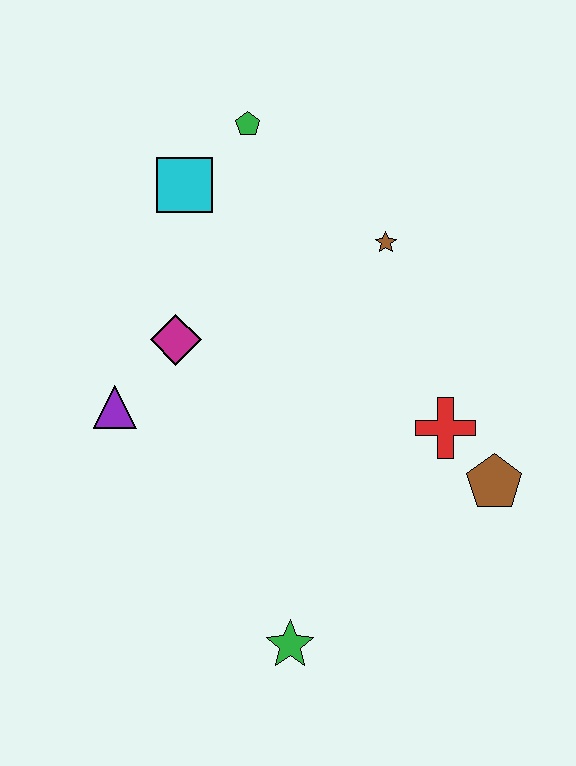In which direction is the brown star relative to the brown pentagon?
The brown star is above the brown pentagon.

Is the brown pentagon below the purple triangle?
Yes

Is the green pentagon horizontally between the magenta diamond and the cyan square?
No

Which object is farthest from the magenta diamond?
The brown pentagon is farthest from the magenta diamond.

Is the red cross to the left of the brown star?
No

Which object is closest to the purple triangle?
The magenta diamond is closest to the purple triangle.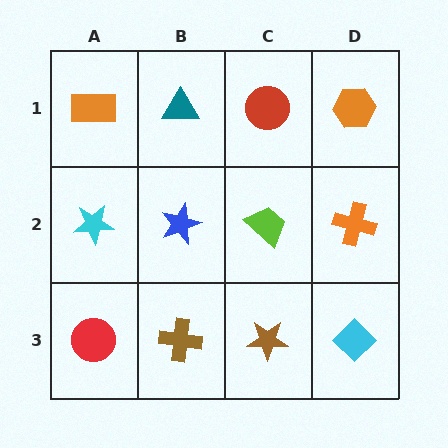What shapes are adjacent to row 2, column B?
A teal triangle (row 1, column B), a brown cross (row 3, column B), a cyan star (row 2, column A), a lime trapezoid (row 2, column C).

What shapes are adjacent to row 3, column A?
A cyan star (row 2, column A), a brown cross (row 3, column B).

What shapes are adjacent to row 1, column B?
A blue star (row 2, column B), an orange rectangle (row 1, column A), a red circle (row 1, column C).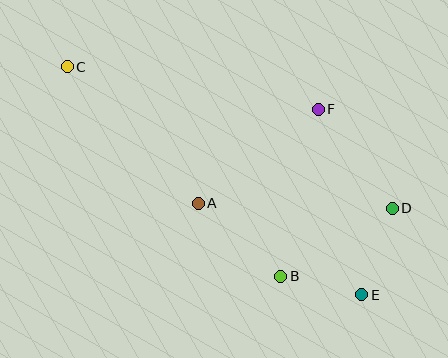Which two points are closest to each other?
Points B and E are closest to each other.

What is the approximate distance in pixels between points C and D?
The distance between C and D is approximately 354 pixels.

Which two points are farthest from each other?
Points C and E are farthest from each other.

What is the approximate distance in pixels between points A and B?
The distance between A and B is approximately 110 pixels.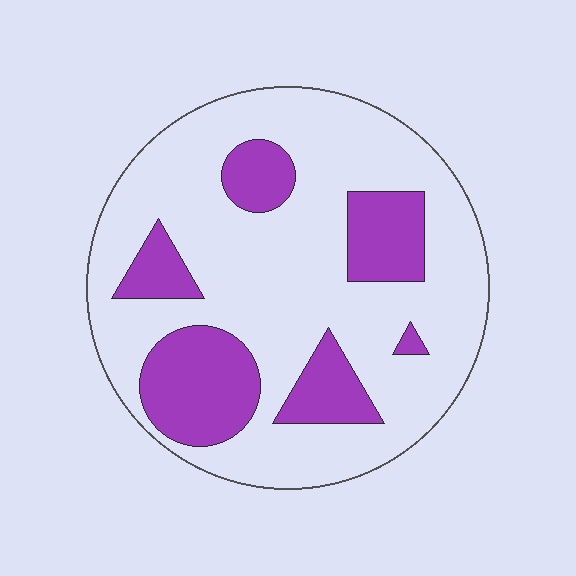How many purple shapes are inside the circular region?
6.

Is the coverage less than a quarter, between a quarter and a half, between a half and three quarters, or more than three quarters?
Between a quarter and a half.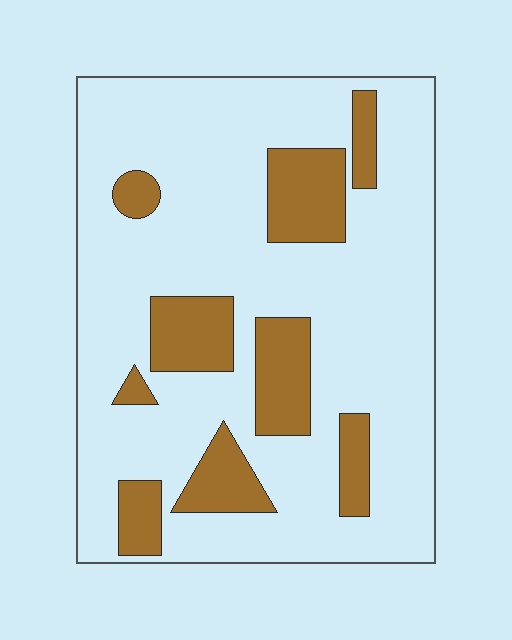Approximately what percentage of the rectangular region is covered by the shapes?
Approximately 20%.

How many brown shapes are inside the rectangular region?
9.